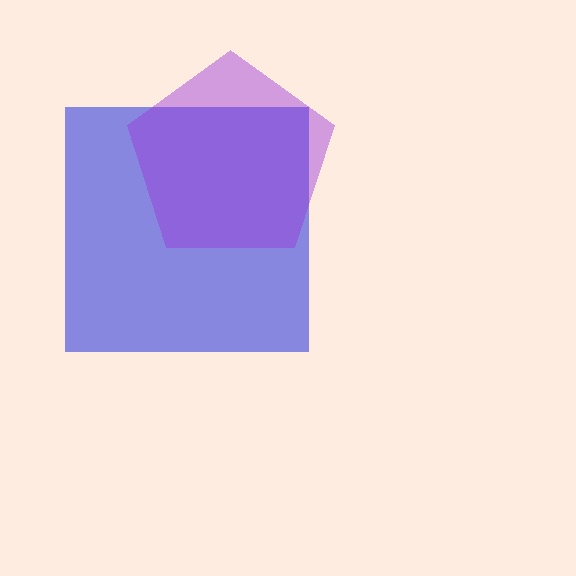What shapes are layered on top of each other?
The layered shapes are: a blue square, a purple pentagon.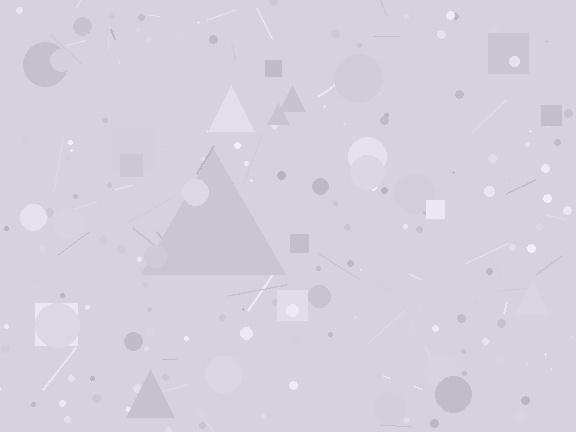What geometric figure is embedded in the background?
A triangle is embedded in the background.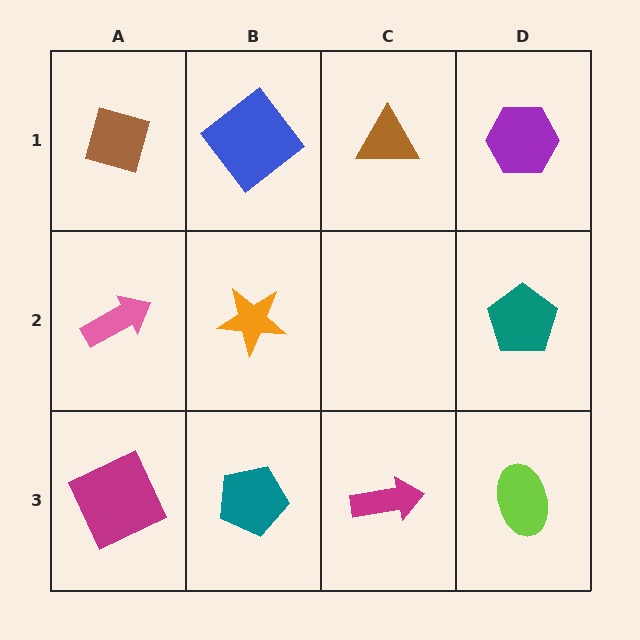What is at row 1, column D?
A purple hexagon.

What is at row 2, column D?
A teal pentagon.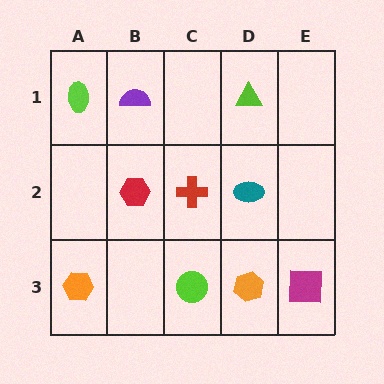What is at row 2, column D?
A teal ellipse.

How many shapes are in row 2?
3 shapes.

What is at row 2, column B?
A red hexagon.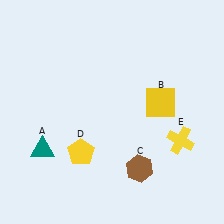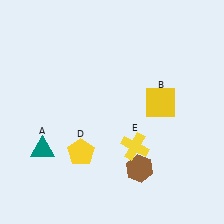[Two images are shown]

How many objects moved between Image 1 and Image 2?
1 object moved between the two images.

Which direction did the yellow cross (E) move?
The yellow cross (E) moved left.